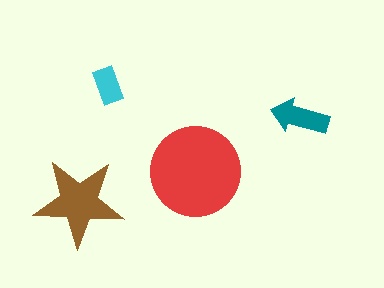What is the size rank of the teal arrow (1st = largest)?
3rd.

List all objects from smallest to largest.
The cyan rectangle, the teal arrow, the brown star, the red circle.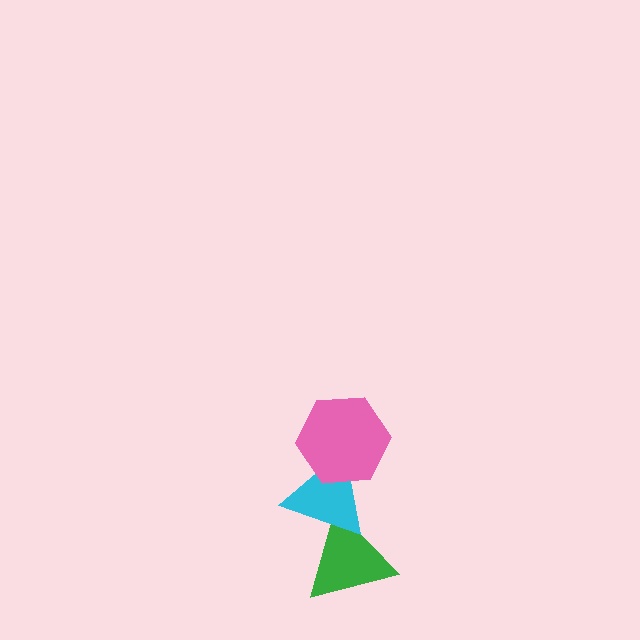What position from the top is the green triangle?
The green triangle is 3rd from the top.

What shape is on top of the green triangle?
The cyan triangle is on top of the green triangle.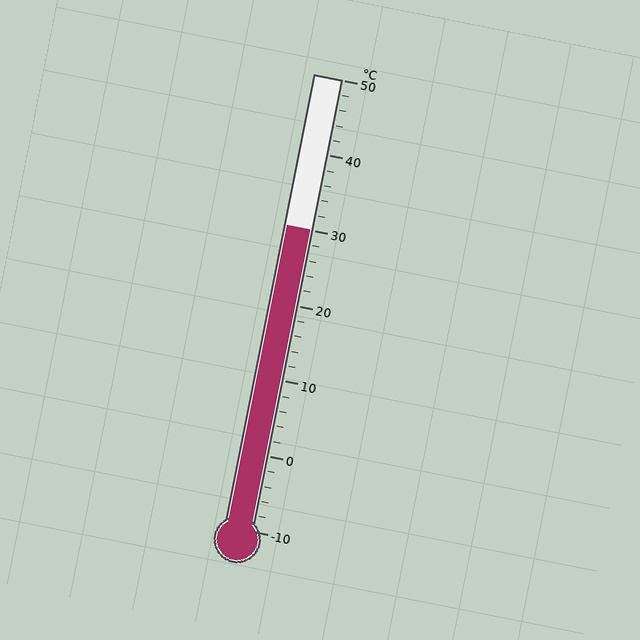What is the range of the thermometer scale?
The thermometer scale ranges from -10°C to 50°C.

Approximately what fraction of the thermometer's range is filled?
The thermometer is filled to approximately 65% of its range.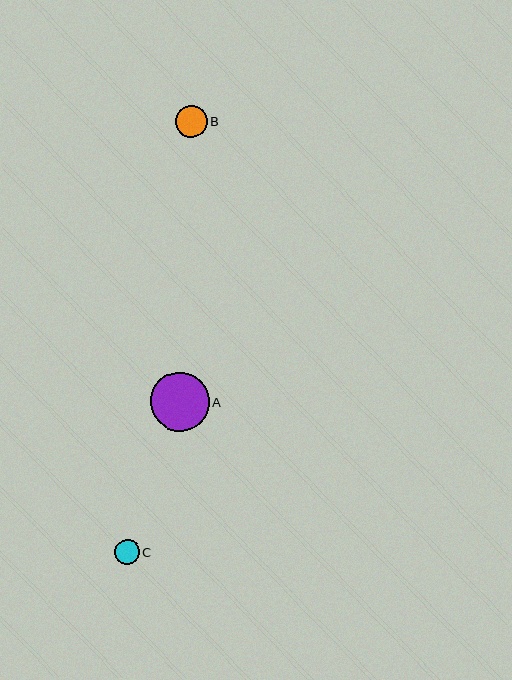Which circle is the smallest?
Circle C is the smallest with a size of approximately 25 pixels.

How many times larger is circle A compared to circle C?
Circle A is approximately 2.4 times the size of circle C.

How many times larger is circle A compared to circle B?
Circle A is approximately 1.8 times the size of circle B.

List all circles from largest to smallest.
From largest to smallest: A, B, C.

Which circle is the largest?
Circle A is the largest with a size of approximately 59 pixels.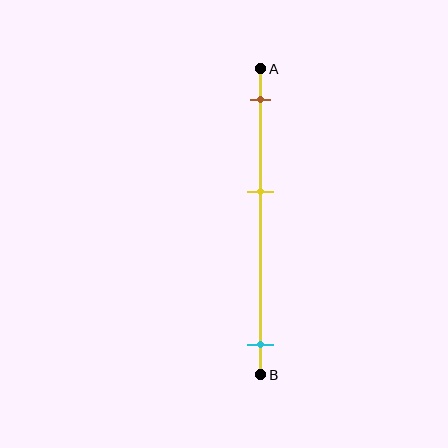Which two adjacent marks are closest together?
The brown and yellow marks are the closest adjacent pair.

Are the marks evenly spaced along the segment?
No, the marks are not evenly spaced.